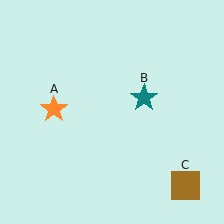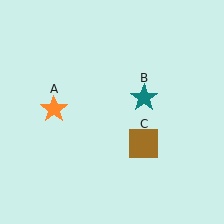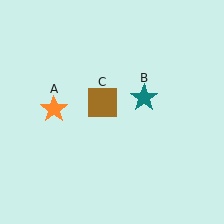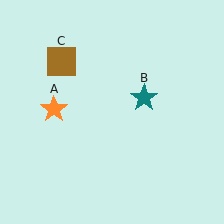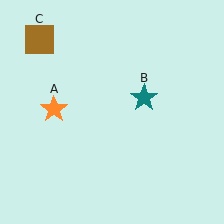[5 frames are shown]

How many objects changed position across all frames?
1 object changed position: brown square (object C).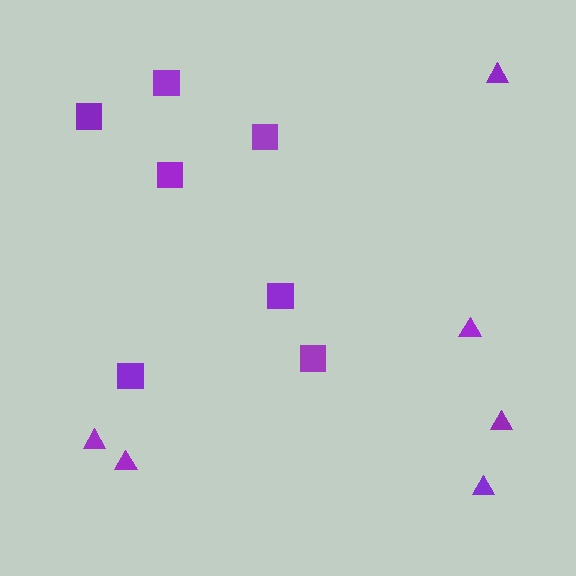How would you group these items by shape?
There are 2 groups: one group of triangles (6) and one group of squares (7).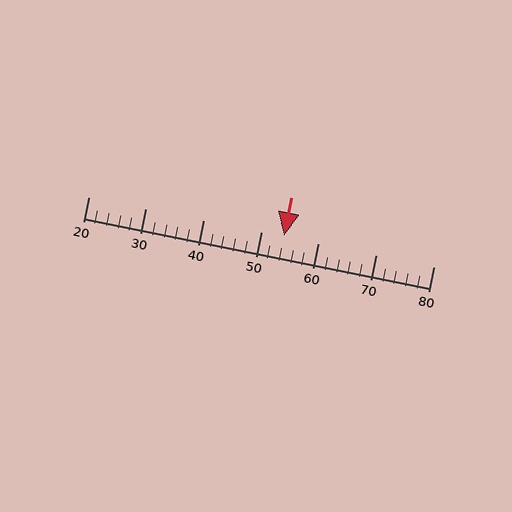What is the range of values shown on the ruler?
The ruler shows values from 20 to 80.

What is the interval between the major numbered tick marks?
The major tick marks are spaced 10 units apart.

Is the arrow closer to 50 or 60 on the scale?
The arrow is closer to 50.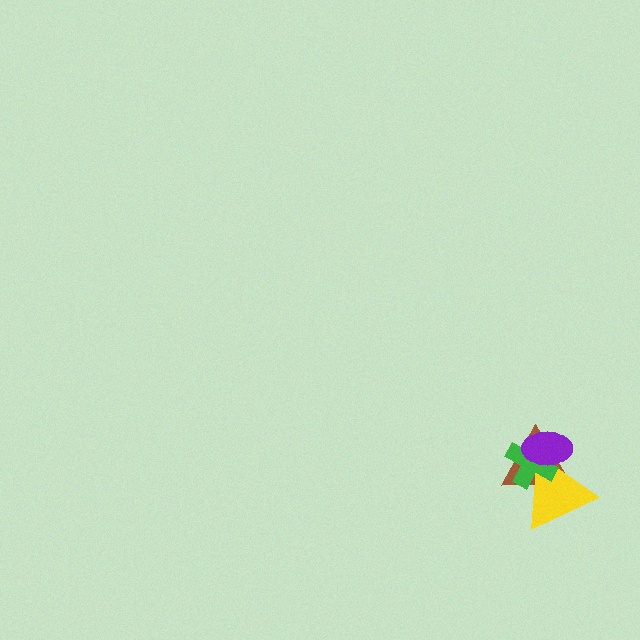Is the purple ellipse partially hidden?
No, no other shape covers it.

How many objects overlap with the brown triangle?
3 objects overlap with the brown triangle.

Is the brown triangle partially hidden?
Yes, it is partially covered by another shape.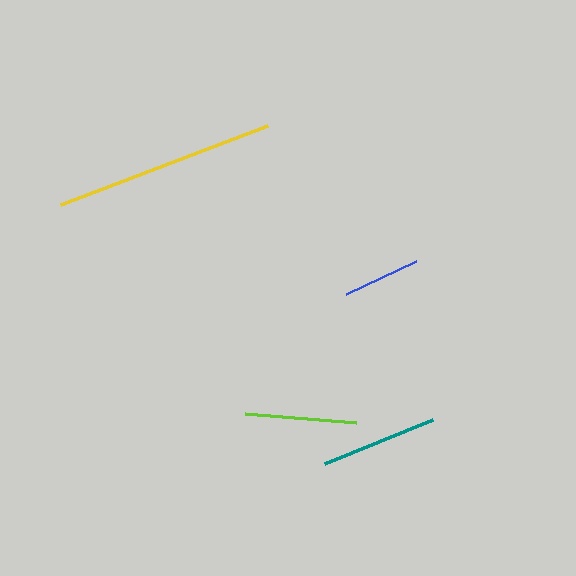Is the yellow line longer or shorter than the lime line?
The yellow line is longer than the lime line.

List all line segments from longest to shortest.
From longest to shortest: yellow, teal, lime, blue.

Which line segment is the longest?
The yellow line is the longest at approximately 221 pixels.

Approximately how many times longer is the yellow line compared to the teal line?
The yellow line is approximately 1.9 times the length of the teal line.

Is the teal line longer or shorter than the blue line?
The teal line is longer than the blue line.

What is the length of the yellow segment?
The yellow segment is approximately 221 pixels long.